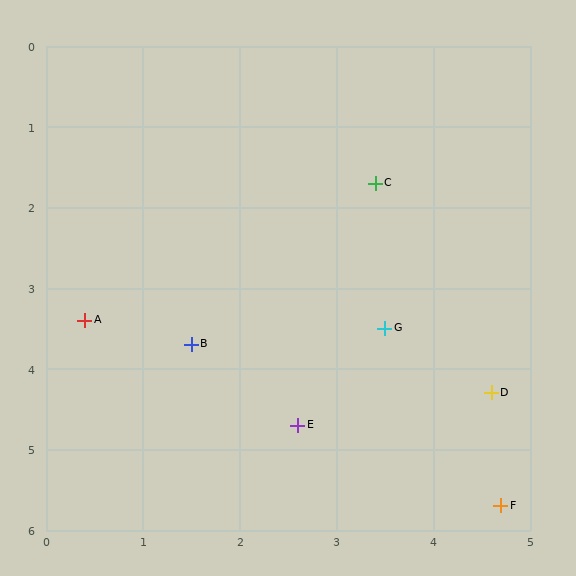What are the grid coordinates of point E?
Point E is at approximately (2.6, 4.7).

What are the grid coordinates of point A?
Point A is at approximately (0.4, 3.4).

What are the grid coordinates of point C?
Point C is at approximately (3.4, 1.7).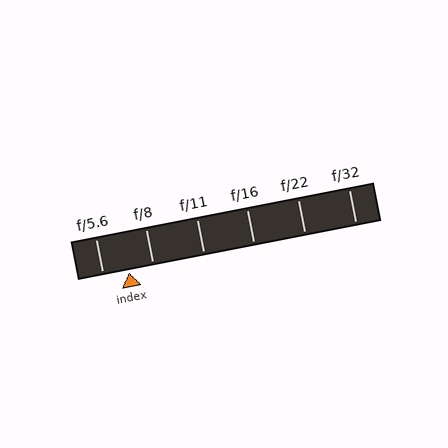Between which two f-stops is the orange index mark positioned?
The index mark is between f/5.6 and f/8.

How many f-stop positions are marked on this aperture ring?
There are 6 f-stop positions marked.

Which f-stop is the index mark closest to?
The index mark is closest to f/8.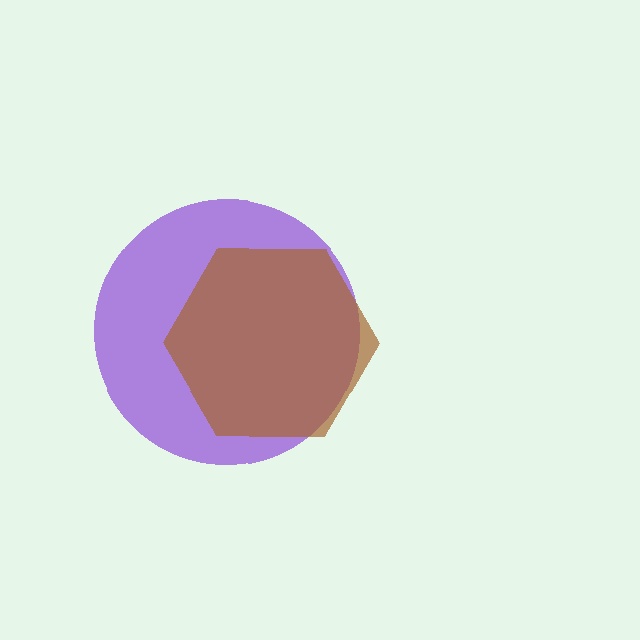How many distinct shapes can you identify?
There are 2 distinct shapes: a purple circle, a brown hexagon.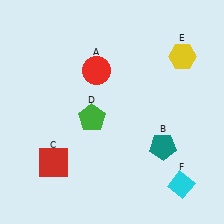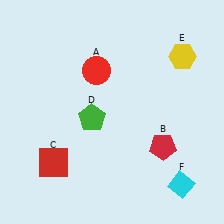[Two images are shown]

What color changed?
The pentagon (B) changed from teal in Image 1 to red in Image 2.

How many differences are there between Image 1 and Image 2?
There is 1 difference between the two images.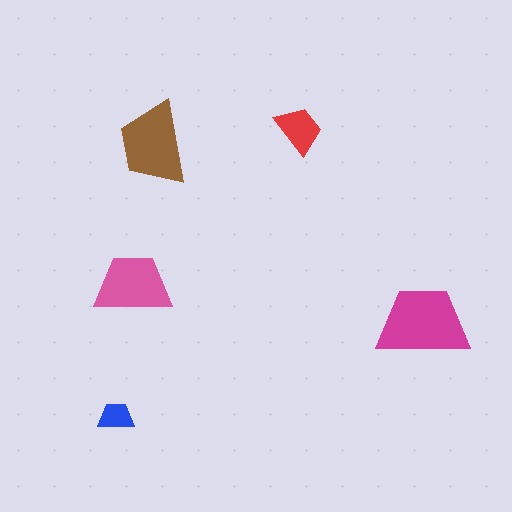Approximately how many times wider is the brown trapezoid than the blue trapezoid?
About 2.5 times wider.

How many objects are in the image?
There are 5 objects in the image.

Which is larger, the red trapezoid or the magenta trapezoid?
The magenta one.